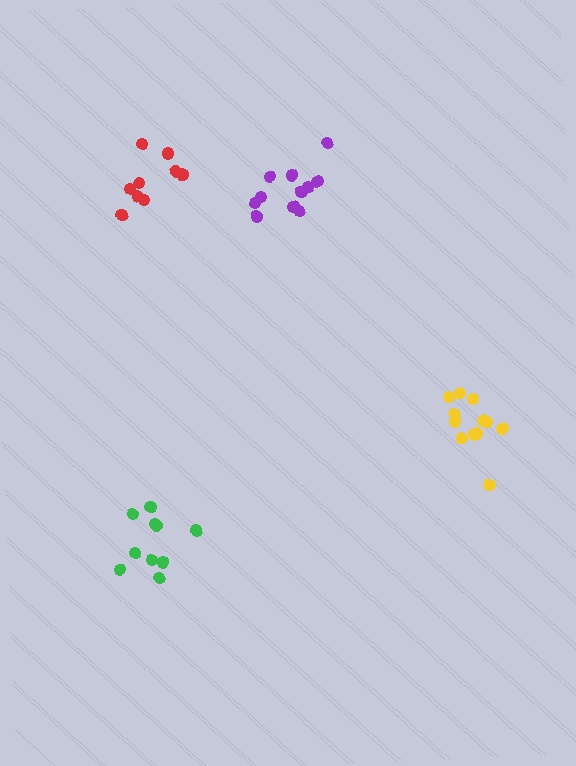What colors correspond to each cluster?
The clusters are colored: purple, red, yellow, green.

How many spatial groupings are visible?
There are 4 spatial groupings.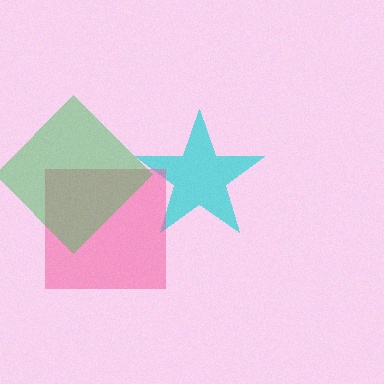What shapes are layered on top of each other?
The layered shapes are: a cyan star, a pink square, a green diamond.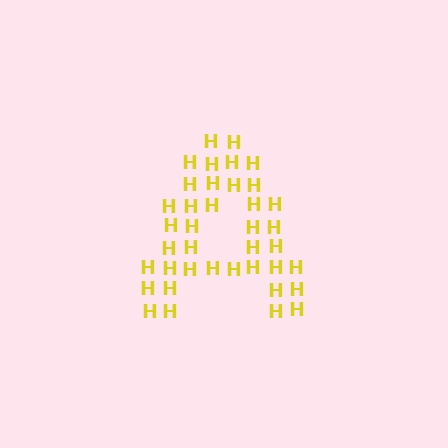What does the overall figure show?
The overall figure shows the letter A.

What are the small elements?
The small elements are letter H's.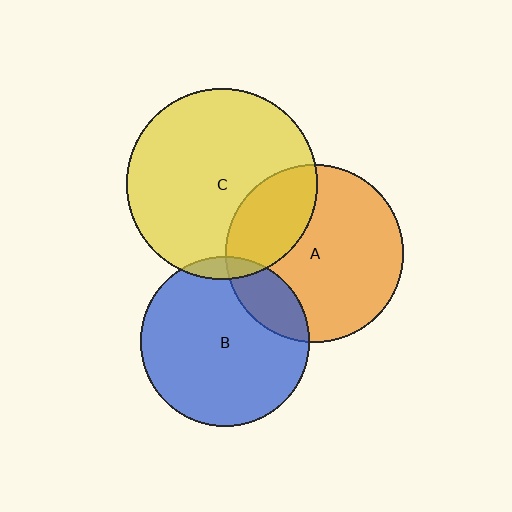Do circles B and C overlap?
Yes.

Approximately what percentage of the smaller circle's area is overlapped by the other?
Approximately 5%.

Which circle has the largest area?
Circle C (yellow).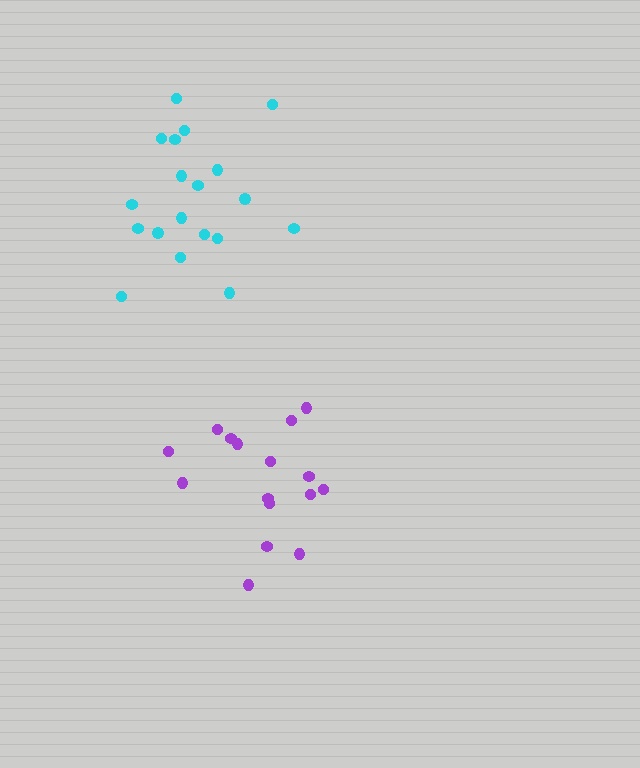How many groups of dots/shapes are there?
There are 2 groups.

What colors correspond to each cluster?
The clusters are colored: purple, cyan.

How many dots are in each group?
Group 1: 16 dots, Group 2: 19 dots (35 total).